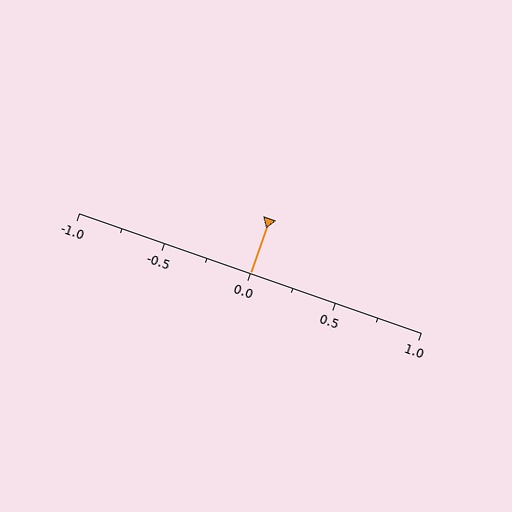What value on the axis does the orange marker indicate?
The marker indicates approximately 0.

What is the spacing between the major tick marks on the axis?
The major ticks are spaced 0.5 apart.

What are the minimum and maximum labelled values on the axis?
The axis runs from -1.0 to 1.0.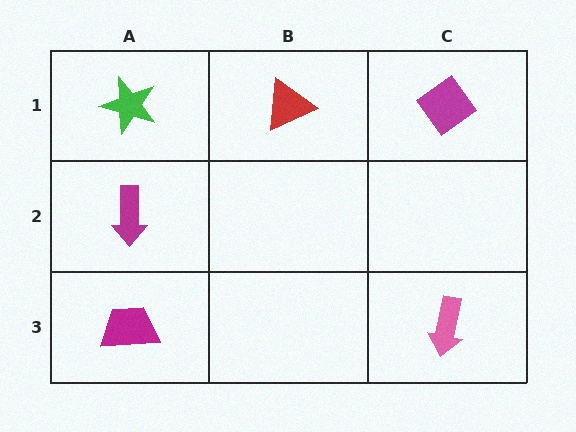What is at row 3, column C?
A pink arrow.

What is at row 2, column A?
A magenta arrow.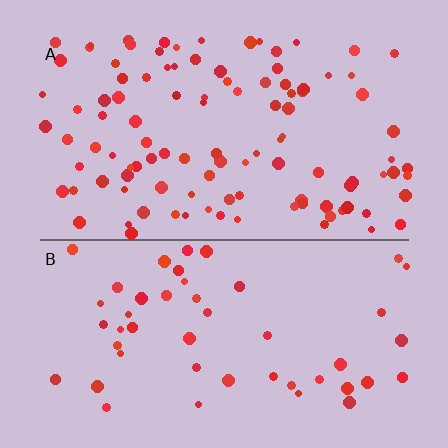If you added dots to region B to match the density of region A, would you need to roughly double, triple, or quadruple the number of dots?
Approximately double.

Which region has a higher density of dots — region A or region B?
A (the top).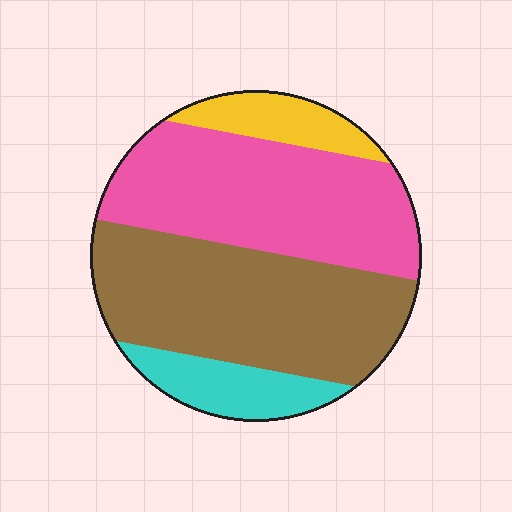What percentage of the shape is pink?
Pink covers roughly 40% of the shape.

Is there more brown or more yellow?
Brown.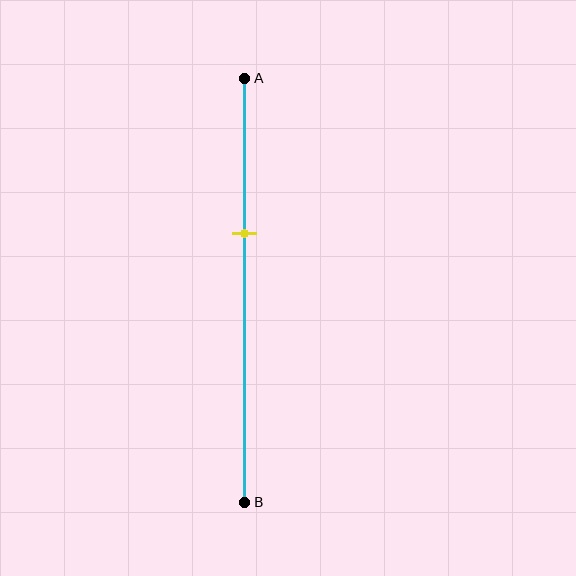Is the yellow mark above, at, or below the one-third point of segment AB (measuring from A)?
The yellow mark is below the one-third point of segment AB.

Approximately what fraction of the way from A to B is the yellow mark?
The yellow mark is approximately 35% of the way from A to B.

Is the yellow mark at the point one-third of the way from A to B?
No, the mark is at about 35% from A, not at the 33% one-third point.